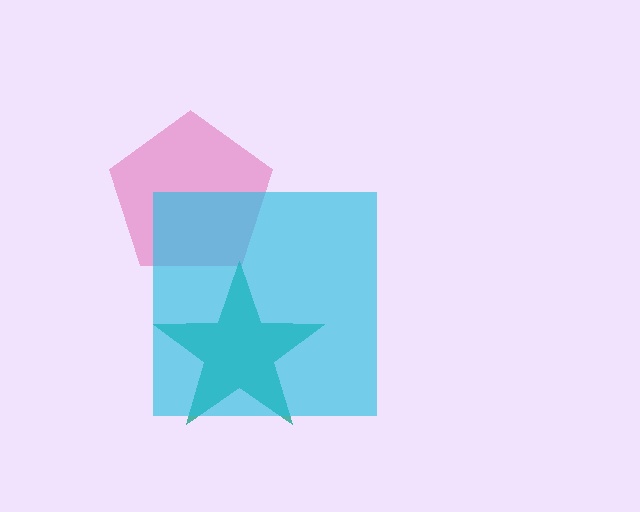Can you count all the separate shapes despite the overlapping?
Yes, there are 3 separate shapes.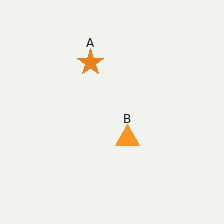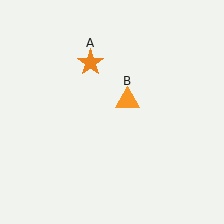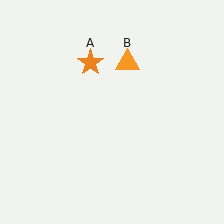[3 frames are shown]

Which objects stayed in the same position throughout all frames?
Orange star (object A) remained stationary.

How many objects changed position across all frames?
1 object changed position: orange triangle (object B).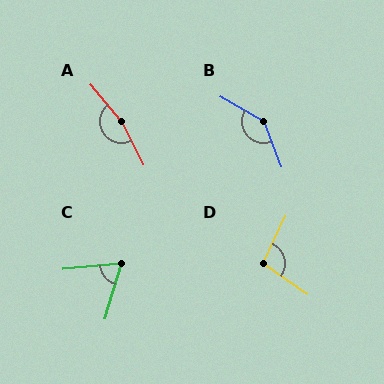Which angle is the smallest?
C, at approximately 68 degrees.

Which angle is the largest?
A, at approximately 166 degrees.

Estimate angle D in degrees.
Approximately 100 degrees.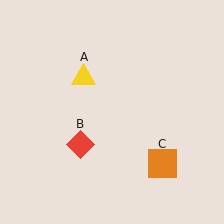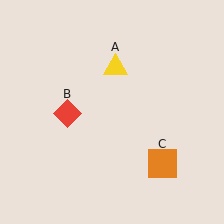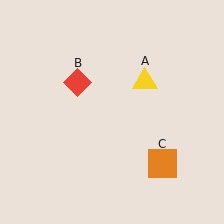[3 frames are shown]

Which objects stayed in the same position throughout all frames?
Orange square (object C) remained stationary.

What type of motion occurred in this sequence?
The yellow triangle (object A), red diamond (object B) rotated clockwise around the center of the scene.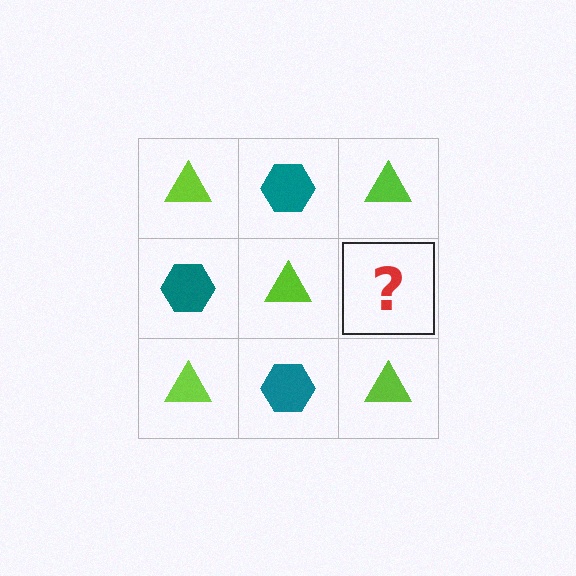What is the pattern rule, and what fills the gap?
The rule is that it alternates lime triangle and teal hexagon in a checkerboard pattern. The gap should be filled with a teal hexagon.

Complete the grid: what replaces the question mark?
The question mark should be replaced with a teal hexagon.